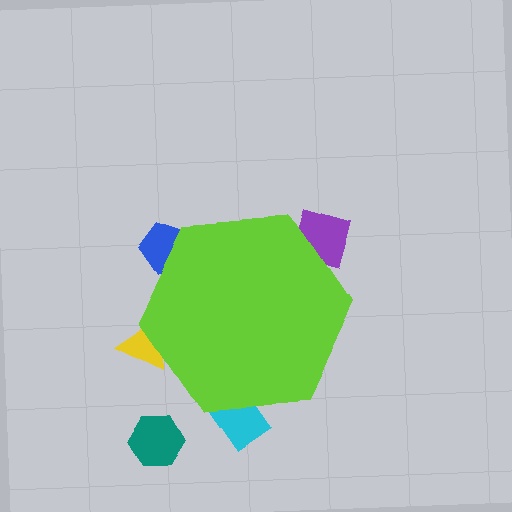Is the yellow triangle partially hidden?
Yes, the yellow triangle is partially hidden behind the lime hexagon.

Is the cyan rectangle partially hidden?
Yes, the cyan rectangle is partially hidden behind the lime hexagon.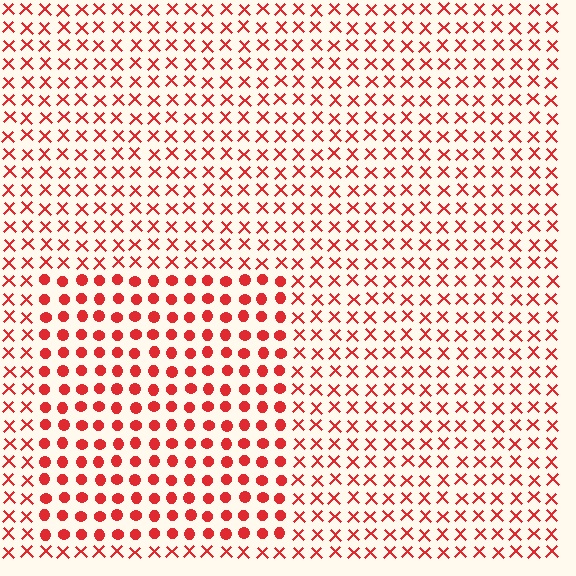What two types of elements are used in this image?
The image uses circles inside the rectangle region and X marks outside it.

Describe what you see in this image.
The image is filled with small red elements arranged in a uniform grid. A rectangle-shaped region contains circles, while the surrounding area contains X marks. The boundary is defined purely by the change in element shape.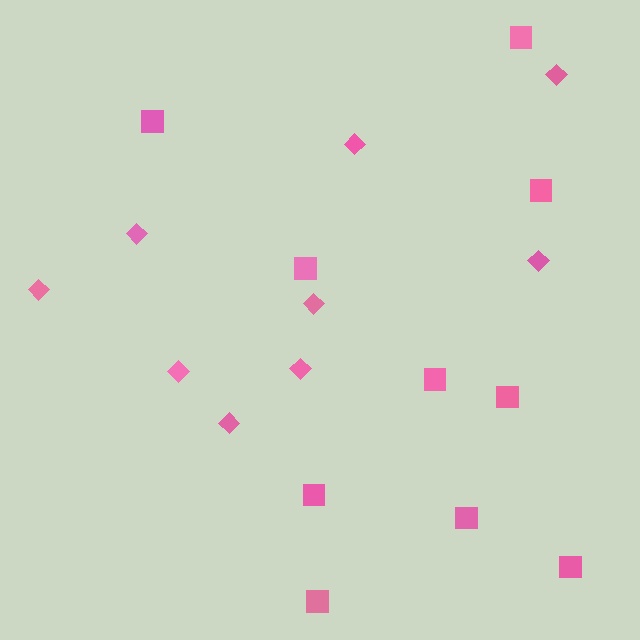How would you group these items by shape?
There are 2 groups: one group of squares (10) and one group of diamonds (9).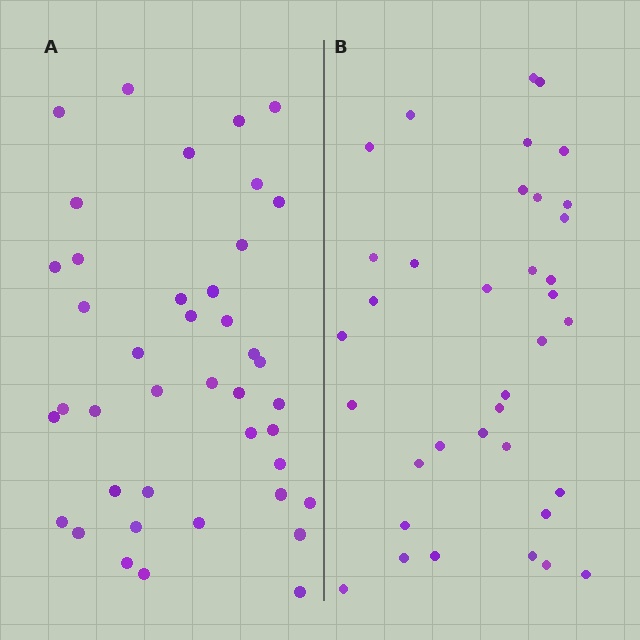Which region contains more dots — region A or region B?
Region A (the left region) has more dots.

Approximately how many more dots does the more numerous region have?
Region A has about 5 more dots than region B.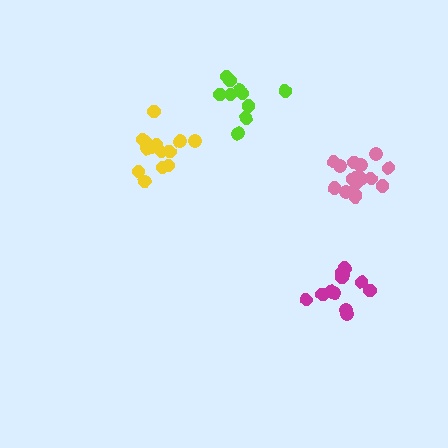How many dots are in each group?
Group 1: 15 dots, Group 2: 13 dots, Group 3: 10 dots, Group 4: 16 dots (54 total).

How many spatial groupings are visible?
There are 4 spatial groupings.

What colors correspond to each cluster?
The clusters are colored: yellow, magenta, lime, pink.